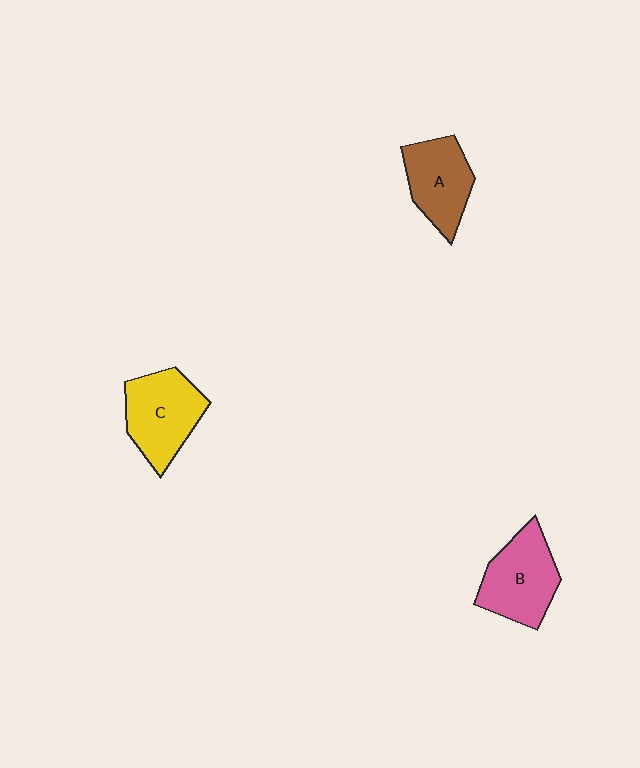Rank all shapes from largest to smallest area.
From largest to smallest: C (yellow), B (pink), A (brown).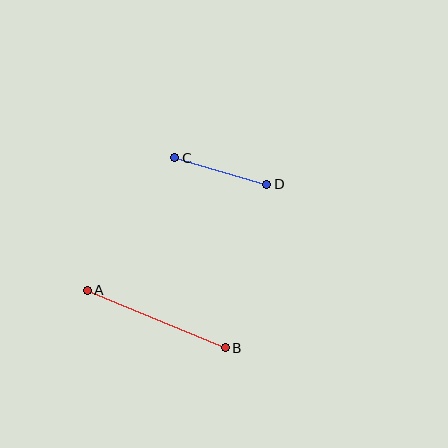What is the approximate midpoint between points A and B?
The midpoint is at approximately (156, 319) pixels.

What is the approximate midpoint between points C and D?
The midpoint is at approximately (221, 171) pixels.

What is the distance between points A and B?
The distance is approximately 149 pixels.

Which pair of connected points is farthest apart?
Points A and B are farthest apart.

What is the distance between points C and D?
The distance is approximately 96 pixels.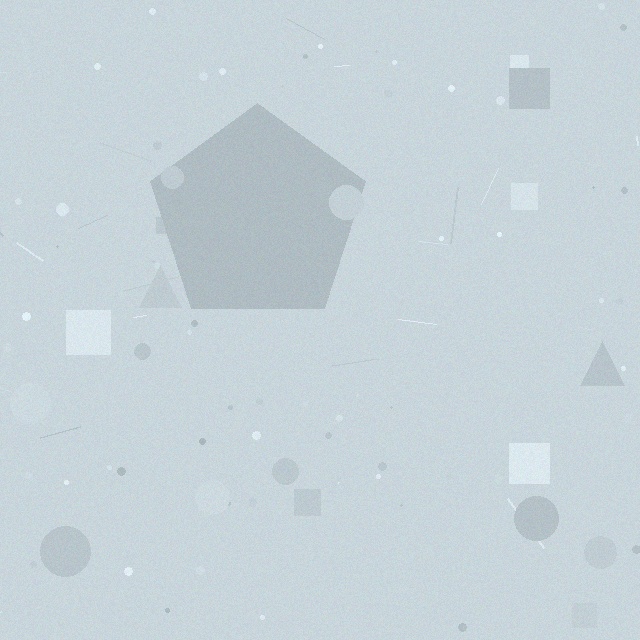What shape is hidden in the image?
A pentagon is hidden in the image.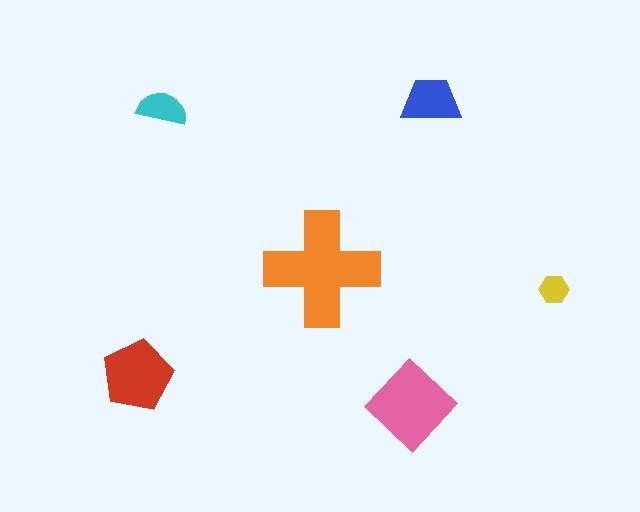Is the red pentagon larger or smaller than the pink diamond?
Smaller.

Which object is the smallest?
The yellow hexagon.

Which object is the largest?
The orange cross.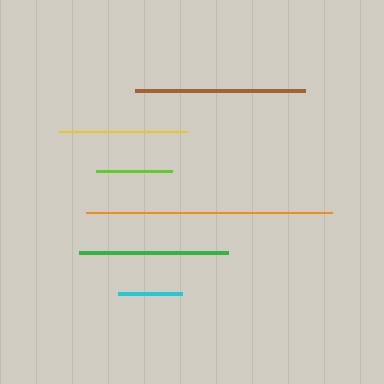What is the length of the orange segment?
The orange segment is approximately 246 pixels long.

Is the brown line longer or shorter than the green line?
The brown line is longer than the green line.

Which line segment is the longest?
The orange line is the longest at approximately 246 pixels.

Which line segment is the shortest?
The cyan line is the shortest at approximately 65 pixels.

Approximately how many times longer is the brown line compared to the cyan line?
The brown line is approximately 2.6 times the length of the cyan line.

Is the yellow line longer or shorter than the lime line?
The yellow line is longer than the lime line.